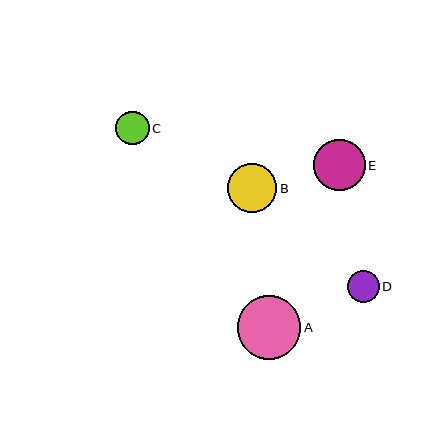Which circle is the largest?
Circle A is the largest with a size of approximately 64 pixels.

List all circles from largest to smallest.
From largest to smallest: A, E, B, C, D.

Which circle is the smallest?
Circle D is the smallest with a size of approximately 32 pixels.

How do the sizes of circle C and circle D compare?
Circle C and circle D are approximately the same size.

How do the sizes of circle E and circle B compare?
Circle E and circle B are approximately the same size.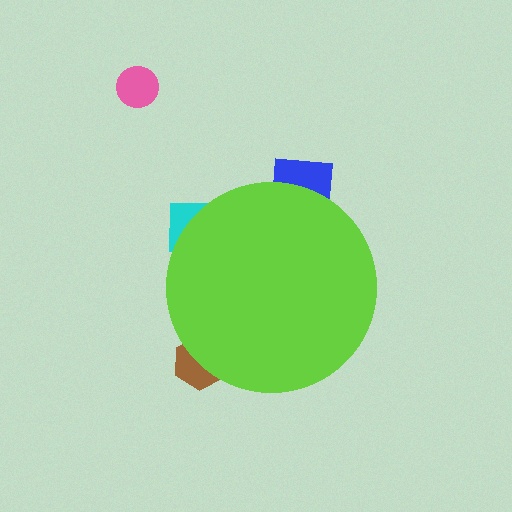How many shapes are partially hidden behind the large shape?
3 shapes are partially hidden.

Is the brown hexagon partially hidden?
Yes, the brown hexagon is partially hidden behind the lime circle.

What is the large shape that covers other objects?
A lime circle.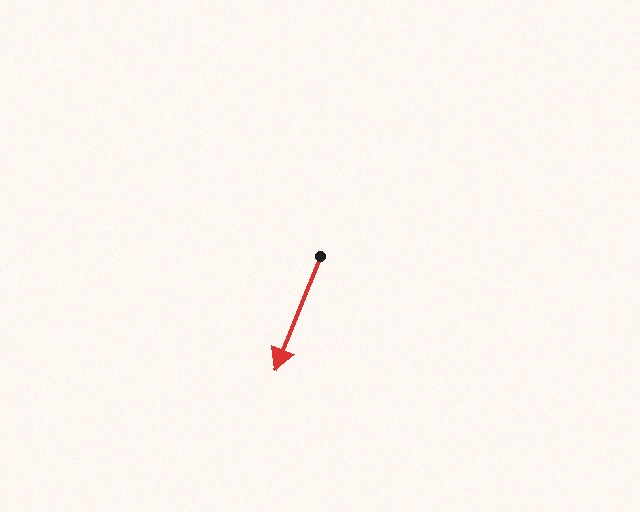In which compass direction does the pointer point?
South.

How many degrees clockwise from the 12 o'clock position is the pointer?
Approximately 202 degrees.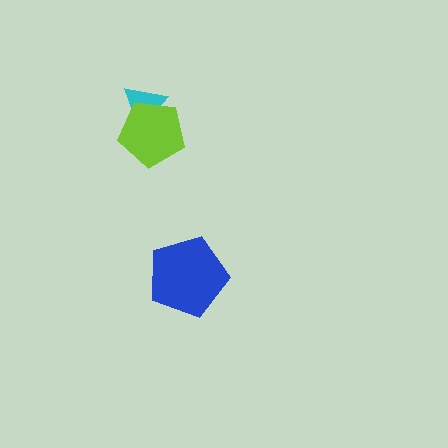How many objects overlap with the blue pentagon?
0 objects overlap with the blue pentagon.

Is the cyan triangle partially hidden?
Yes, it is partially covered by another shape.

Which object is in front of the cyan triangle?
The lime pentagon is in front of the cyan triangle.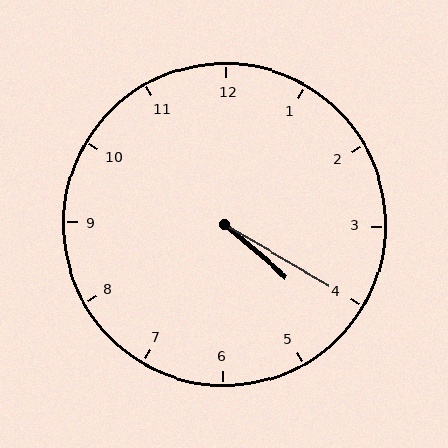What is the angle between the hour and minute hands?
Approximately 10 degrees.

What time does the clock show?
4:20.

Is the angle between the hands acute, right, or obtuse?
It is acute.